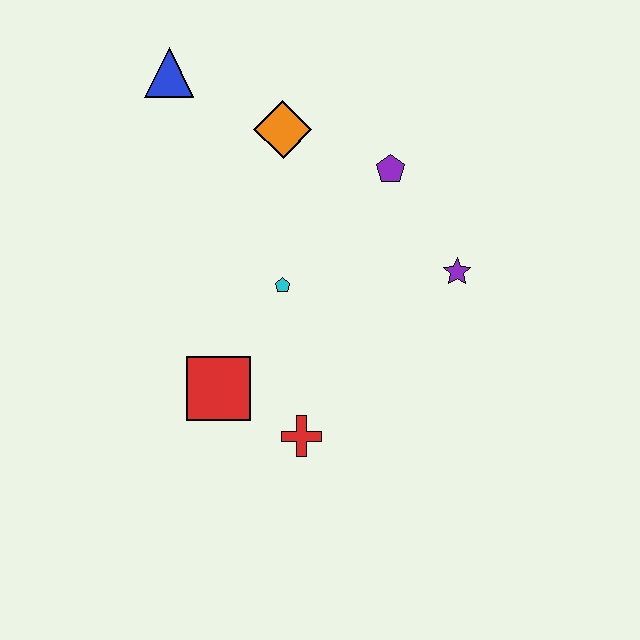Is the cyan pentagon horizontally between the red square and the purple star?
Yes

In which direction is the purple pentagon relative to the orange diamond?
The purple pentagon is to the right of the orange diamond.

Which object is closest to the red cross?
The red square is closest to the red cross.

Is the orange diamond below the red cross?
No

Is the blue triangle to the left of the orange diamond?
Yes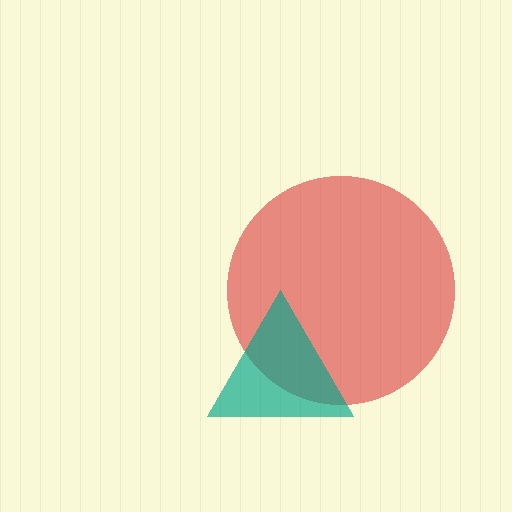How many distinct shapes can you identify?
There are 2 distinct shapes: a red circle, a teal triangle.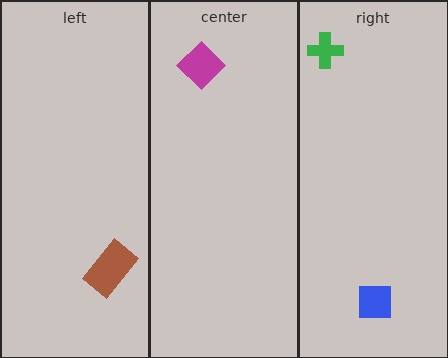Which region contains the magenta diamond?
The center region.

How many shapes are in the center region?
1.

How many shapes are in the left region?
1.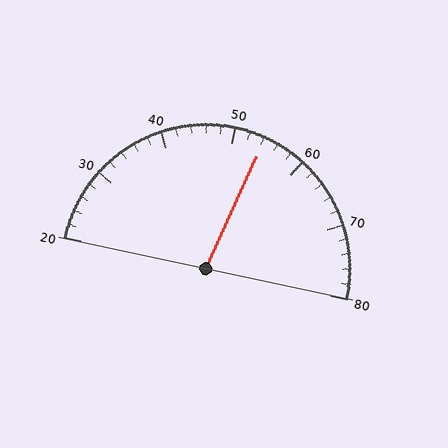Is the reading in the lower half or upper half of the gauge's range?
The reading is in the upper half of the range (20 to 80).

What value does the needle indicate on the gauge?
The needle indicates approximately 54.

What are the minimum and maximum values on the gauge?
The gauge ranges from 20 to 80.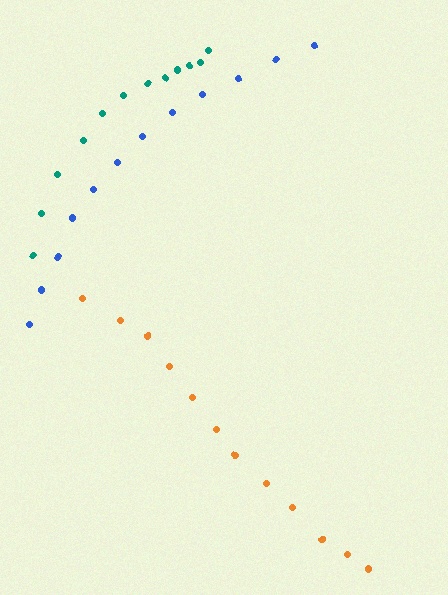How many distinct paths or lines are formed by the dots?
There are 3 distinct paths.